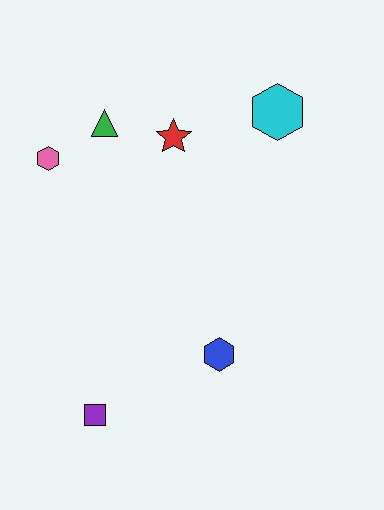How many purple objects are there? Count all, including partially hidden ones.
There is 1 purple object.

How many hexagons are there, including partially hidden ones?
There are 3 hexagons.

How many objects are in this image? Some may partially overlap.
There are 6 objects.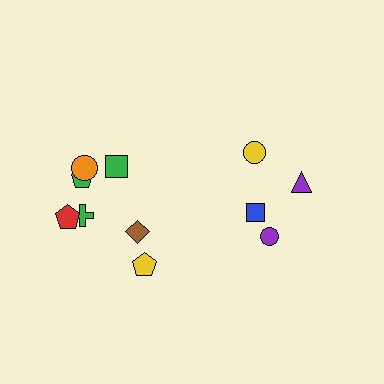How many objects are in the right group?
There are 4 objects.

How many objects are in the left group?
There are 7 objects.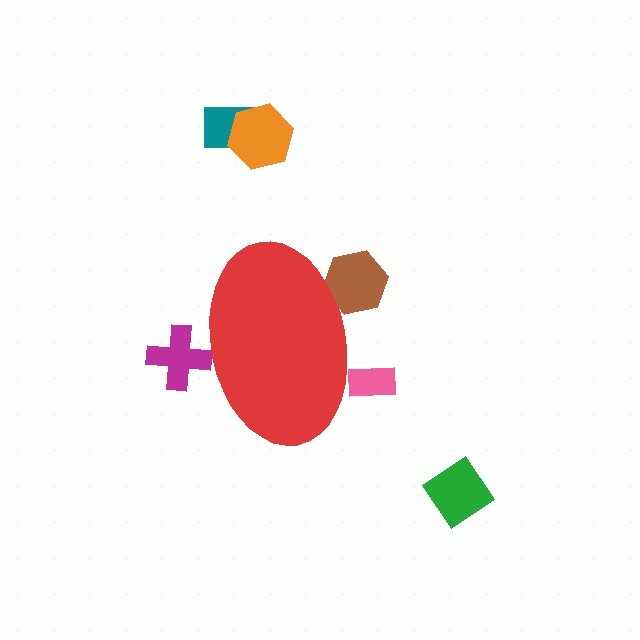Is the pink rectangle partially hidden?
Yes, the pink rectangle is partially hidden behind the red ellipse.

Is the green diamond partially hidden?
No, the green diamond is fully visible.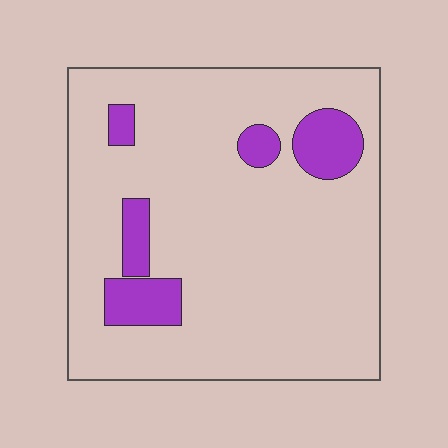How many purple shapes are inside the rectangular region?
5.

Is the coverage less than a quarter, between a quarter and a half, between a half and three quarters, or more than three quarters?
Less than a quarter.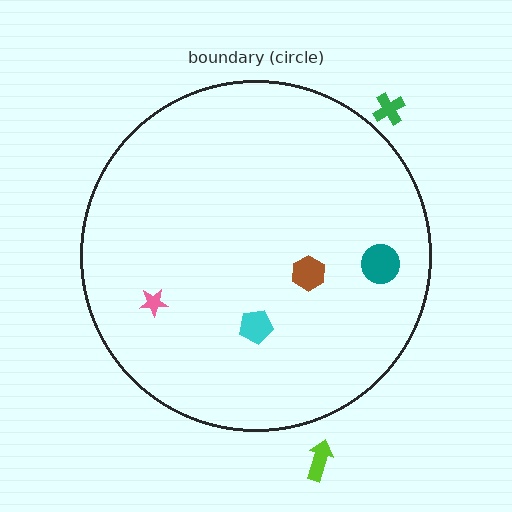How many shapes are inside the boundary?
4 inside, 2 outside.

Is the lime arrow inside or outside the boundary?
Outside.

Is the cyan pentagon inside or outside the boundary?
Inside.